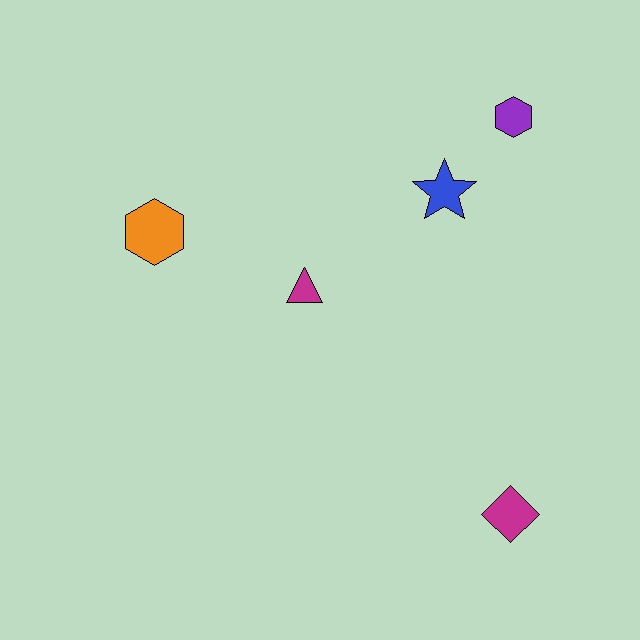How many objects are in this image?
There are 5 objects.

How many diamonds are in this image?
There is 1 diamond.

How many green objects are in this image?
There are no green objects.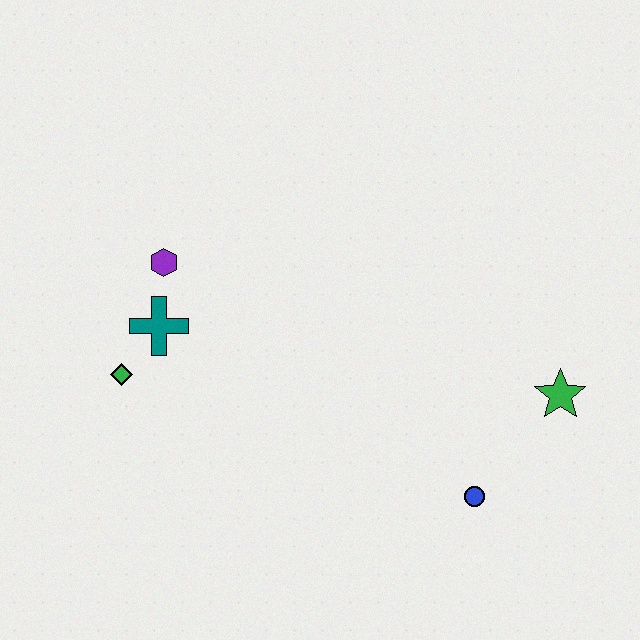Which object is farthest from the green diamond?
The green star is farthest from the green diamond.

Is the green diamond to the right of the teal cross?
No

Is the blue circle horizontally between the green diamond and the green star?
Yes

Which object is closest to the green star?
The blue circle is closest to the green star.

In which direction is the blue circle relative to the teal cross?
The blue circle is to the right of the teal cross.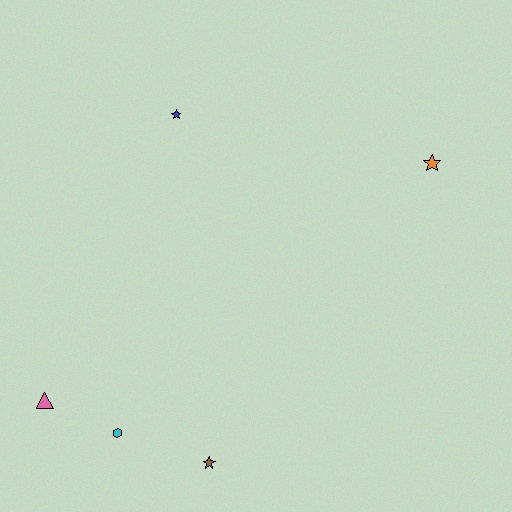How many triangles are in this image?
There is 1 triangle.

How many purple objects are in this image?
There are no purple objects.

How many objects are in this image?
There are 5 objects.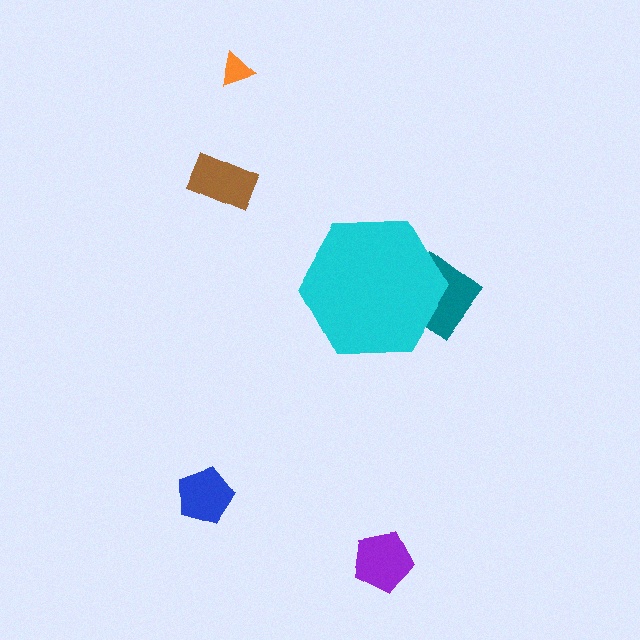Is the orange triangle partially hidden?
No, the orange triangle is fully visible.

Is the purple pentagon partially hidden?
No, the purple pentagon is fully visible.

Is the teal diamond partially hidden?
Yes, the teal diamond is partially hidden behind the cyan hexagon.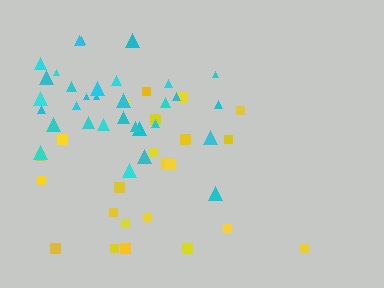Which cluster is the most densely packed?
Cyan.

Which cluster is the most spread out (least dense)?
Yellow.